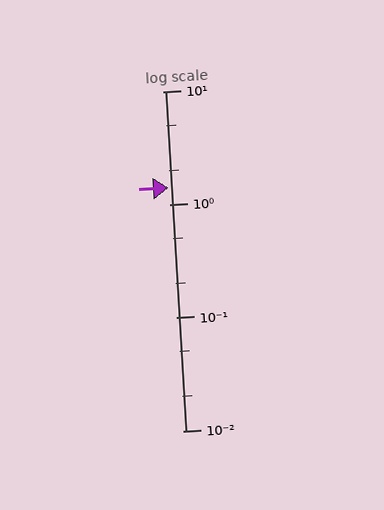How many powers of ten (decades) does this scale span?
The scale spans 3 decades, from 0.01 to 10.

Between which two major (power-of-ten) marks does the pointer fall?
The pointer is between 1 and 10.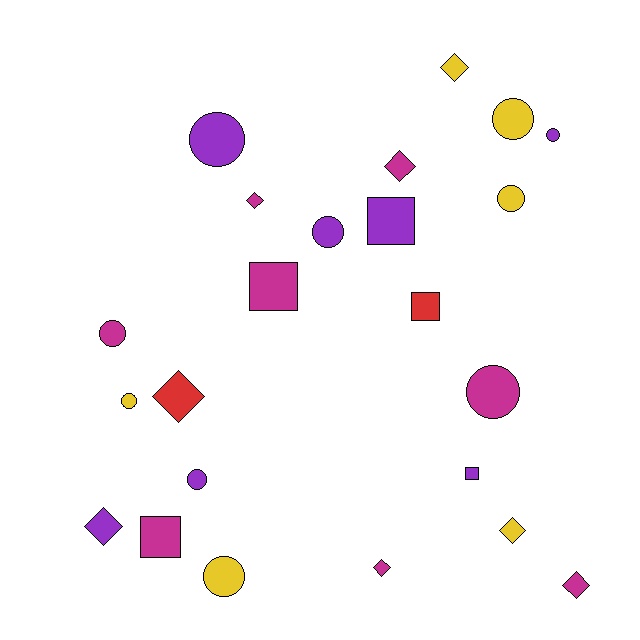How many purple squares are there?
There are 2 purple squares.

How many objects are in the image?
There are 23 objects.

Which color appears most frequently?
Magenta, with 8 objects.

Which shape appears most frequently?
Circle, with 10 objects.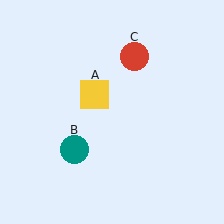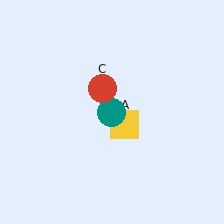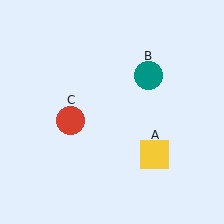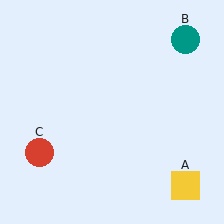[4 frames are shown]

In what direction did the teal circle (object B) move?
The teal circle (object B) moved up and to the right.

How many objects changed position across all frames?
3 objects changed position: yellow square (object A), teal circle (object B), red circle (object C).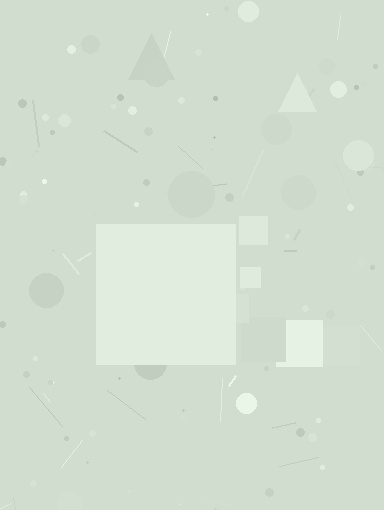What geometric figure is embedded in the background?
A square is embedded in the background.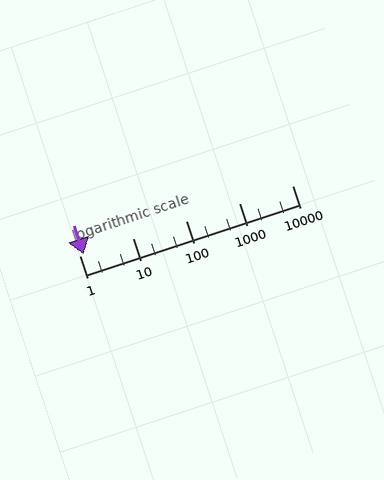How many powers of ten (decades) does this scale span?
The scale spans 4 decades, from 1 to 10000.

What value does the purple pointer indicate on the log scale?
The pointer indicates approximately 1.2.